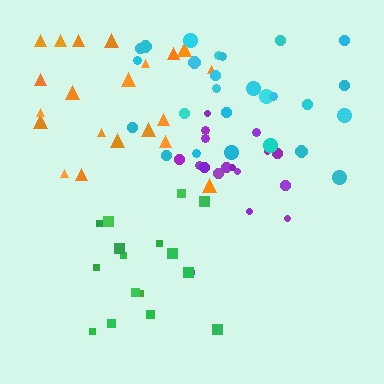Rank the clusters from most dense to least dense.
purple, orange, green, cyan.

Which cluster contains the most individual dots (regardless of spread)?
Cyan (26).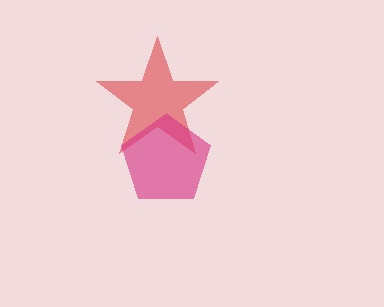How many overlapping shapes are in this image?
There are 2 overlapping shapes in the image.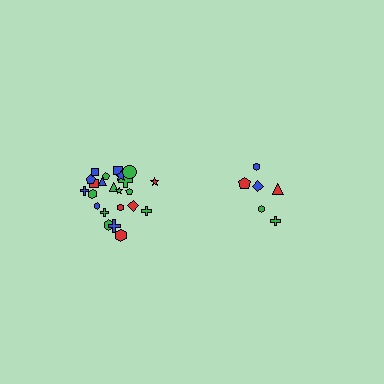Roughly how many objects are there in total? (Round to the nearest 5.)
Roughly 30 objects in total.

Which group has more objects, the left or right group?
The left group.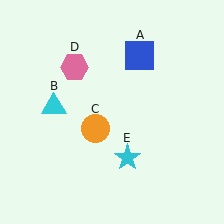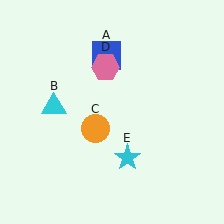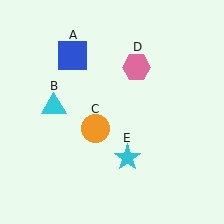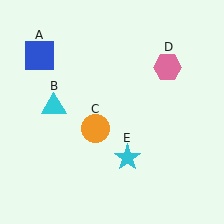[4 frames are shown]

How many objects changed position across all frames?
2 objects changed position: blue square (object A), pink hexagon (object D).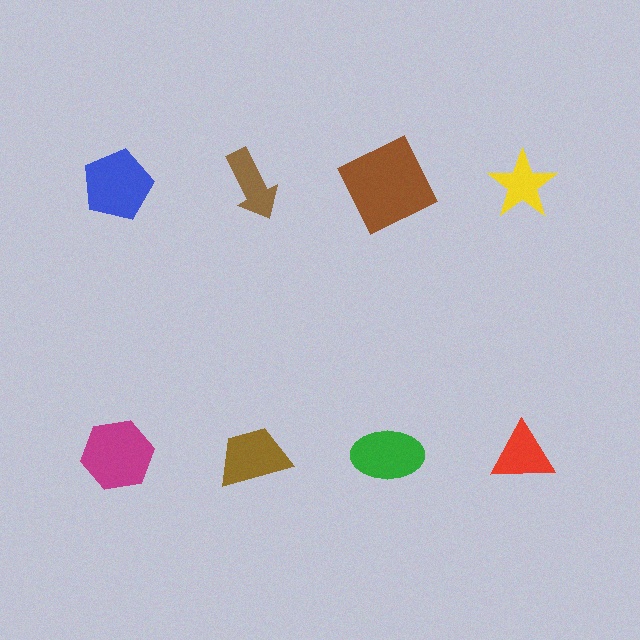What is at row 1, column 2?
A brown arrow.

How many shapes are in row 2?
4 shapes.